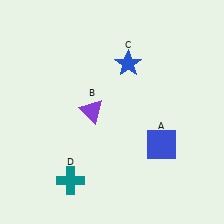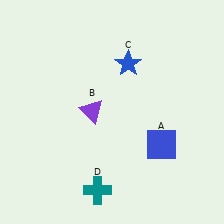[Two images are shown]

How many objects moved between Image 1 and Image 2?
1 object moved between the two images.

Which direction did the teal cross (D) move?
The teal cross (D) moved right.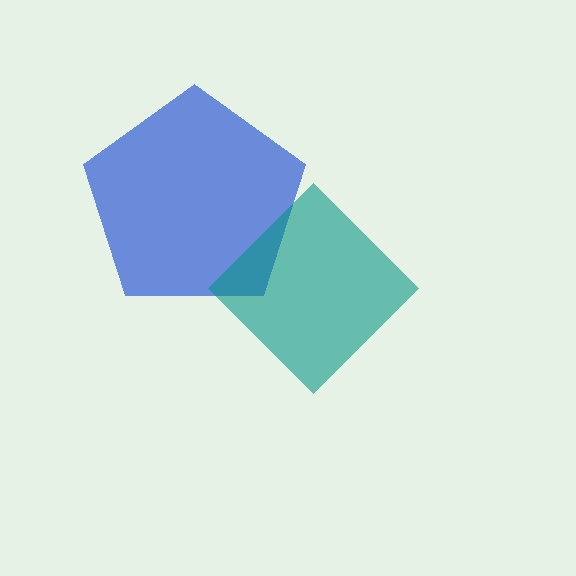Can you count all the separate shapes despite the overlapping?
Yes, there are 2 separate shapes.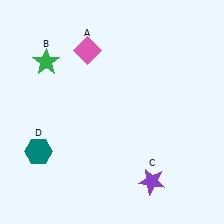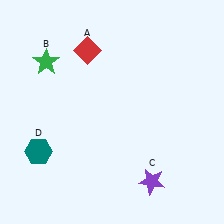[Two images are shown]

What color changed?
The diamond (A) changed from pink in Image 1 to red in Image 2.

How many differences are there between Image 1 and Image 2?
There is 1 difference between the two images.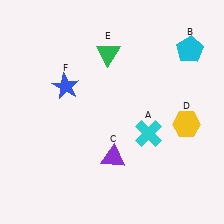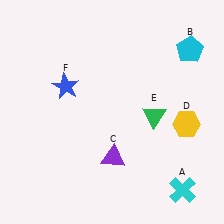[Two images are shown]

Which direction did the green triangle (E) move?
The green triangle (E) moved down.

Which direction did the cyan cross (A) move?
The cyan cross (A) moved down.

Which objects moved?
The objects that moved are: the cyan cross (A), the green triangle (E).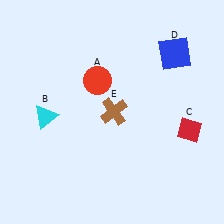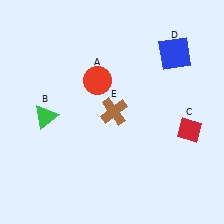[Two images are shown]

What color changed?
The triangle (B) changed from cyan in Image 1 to green in Image 2.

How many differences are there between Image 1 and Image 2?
There is 1 difference between the two images.